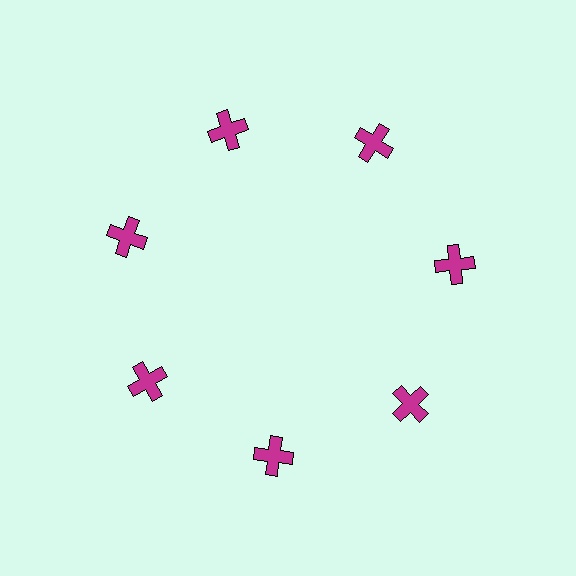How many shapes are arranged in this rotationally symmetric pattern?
There are 7 shapes, arranged in 7 groups of 1.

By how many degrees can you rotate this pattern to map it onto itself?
The pattern maps onto itself every 51 degrees of rotation.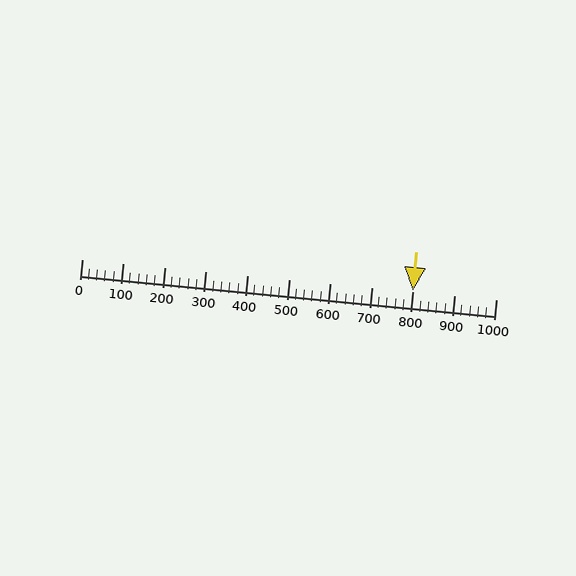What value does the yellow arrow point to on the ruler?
The yellow arrow points to approximately 800.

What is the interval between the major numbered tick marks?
The major tick marks are spaced 100 units apart.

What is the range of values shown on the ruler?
The ruler shows values from 0 to 1000.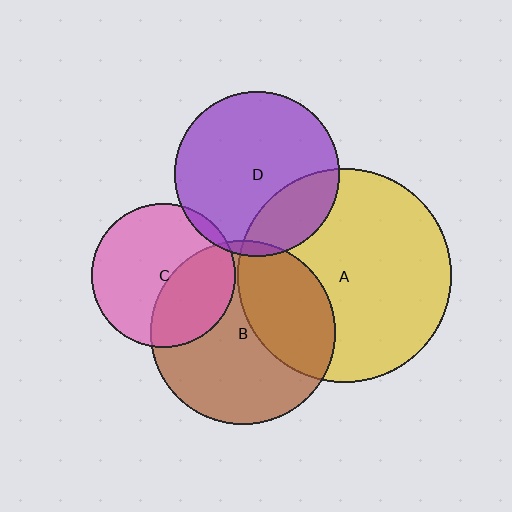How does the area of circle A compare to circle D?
Approximately 1.7 times.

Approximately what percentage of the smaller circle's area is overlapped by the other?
Approximately 25%.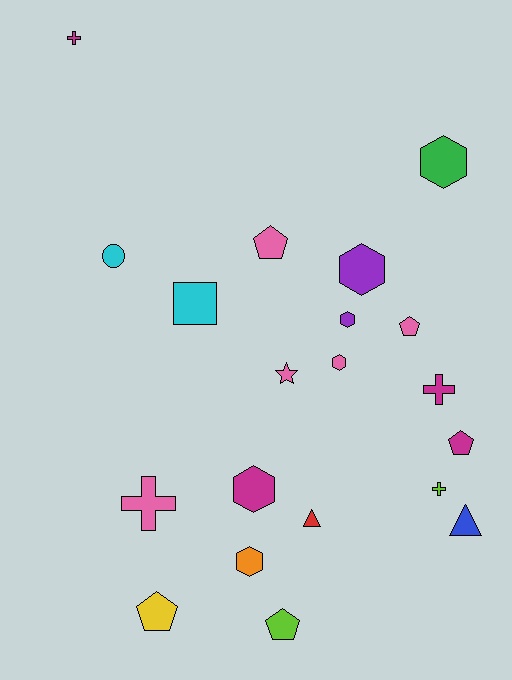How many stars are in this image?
There is 1 star.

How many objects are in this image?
There are 20 objects.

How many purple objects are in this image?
There are 2 purple objects.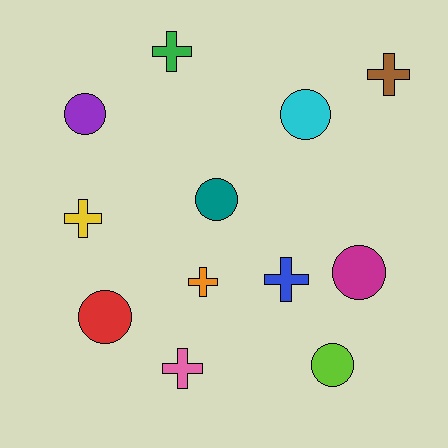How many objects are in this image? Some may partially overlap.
There are 12 objects.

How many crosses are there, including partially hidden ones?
There are 6 crosses.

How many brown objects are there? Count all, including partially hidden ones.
There is 1 brown object.